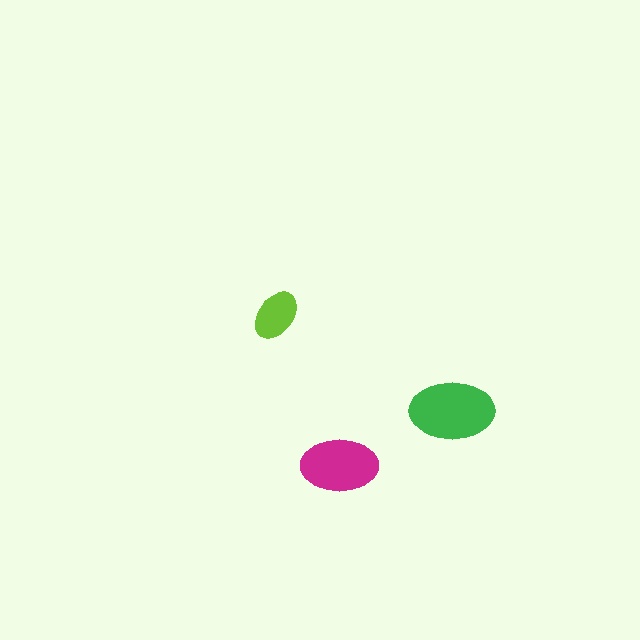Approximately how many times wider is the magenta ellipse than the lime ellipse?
About 1.5 times wider.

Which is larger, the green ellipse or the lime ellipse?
The green one.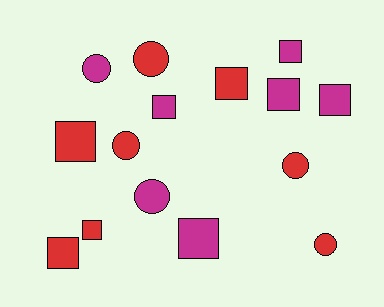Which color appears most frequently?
Red, with 8 objects.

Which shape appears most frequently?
Square, with 9 objects.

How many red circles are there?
There are 4 red circles.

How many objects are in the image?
There are 15 objects.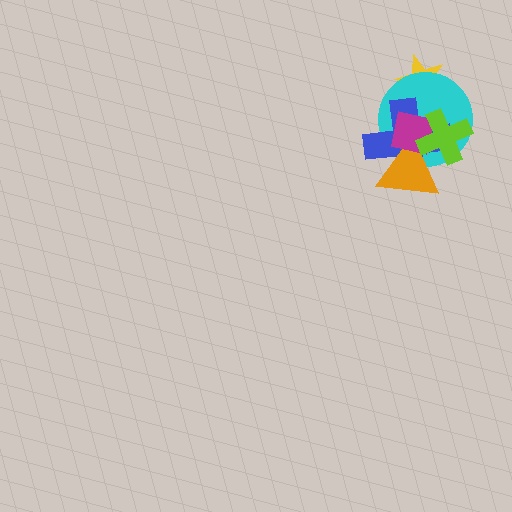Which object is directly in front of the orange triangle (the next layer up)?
The magenta square is directly in front of the orange triangle.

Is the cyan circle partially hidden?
Yes, it is partially covered by another shape.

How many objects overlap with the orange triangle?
4 objects overlap with the orange triangle.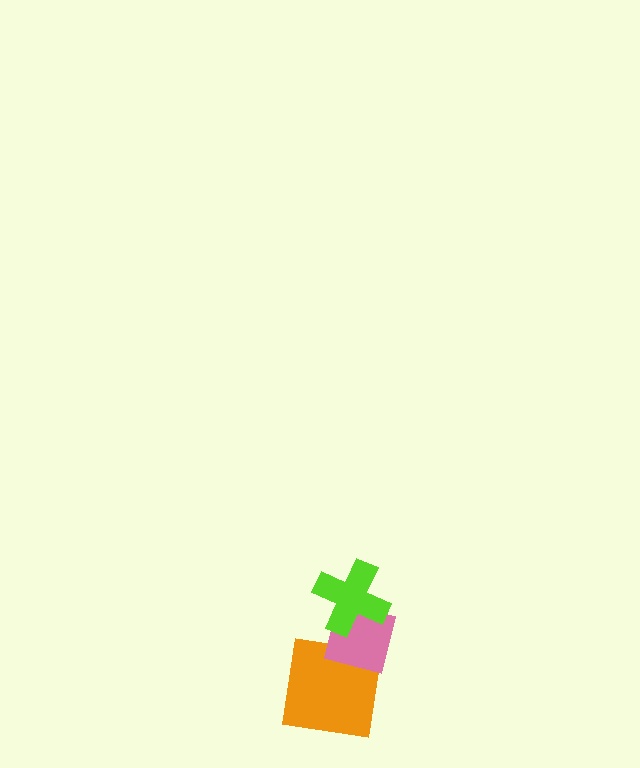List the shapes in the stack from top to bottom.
From top to bottom: the lime cross, the pink square, the orange square.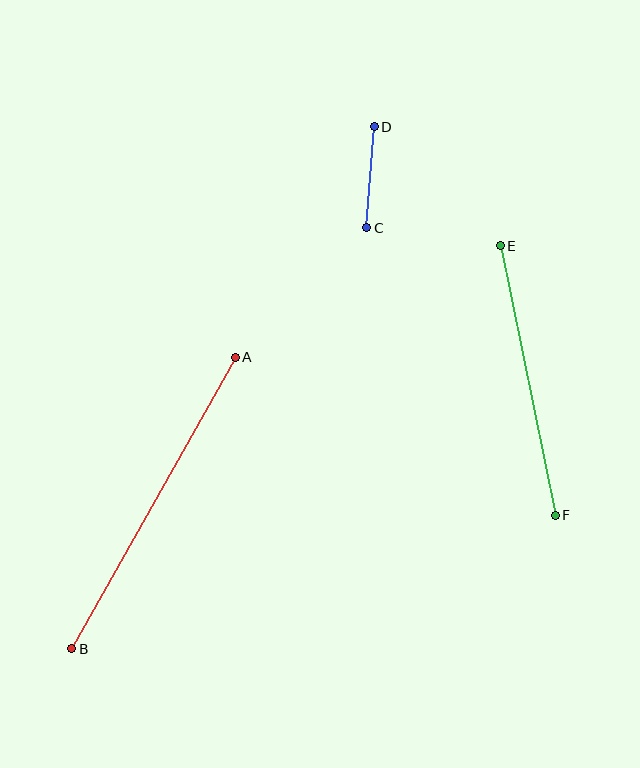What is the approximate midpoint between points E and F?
The midpoint is at approximately (528, 380) pixels.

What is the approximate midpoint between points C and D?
The midpoint is at approximately (370, 177) pixels.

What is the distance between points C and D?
The distance is approximately 102 pixels.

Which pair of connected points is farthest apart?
Points A and B are farthest apart.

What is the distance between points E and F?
The distance is approximately 275 pixels.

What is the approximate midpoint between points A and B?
The midpoint is at approximately (153, 503) pixels.